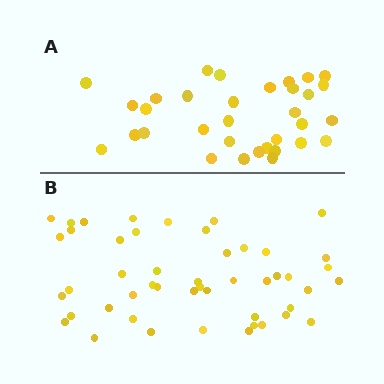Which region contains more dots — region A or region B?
Region B (the bottom region) has more dots.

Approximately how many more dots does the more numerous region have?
Region B has approximately 15 more dots than region A.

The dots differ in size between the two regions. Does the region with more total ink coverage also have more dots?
No. Region A has more total ink coverage because its dots are larger, but region B actually contains more individual dots. Total area can be misleading — the number of items is what matters here.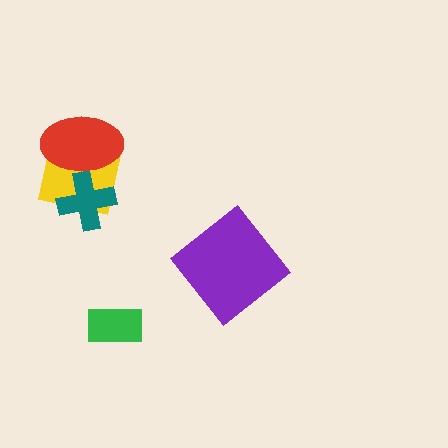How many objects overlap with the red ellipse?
2 objects overlap with the red ellipse.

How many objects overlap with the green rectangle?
0 objects overlap with the green rectangle.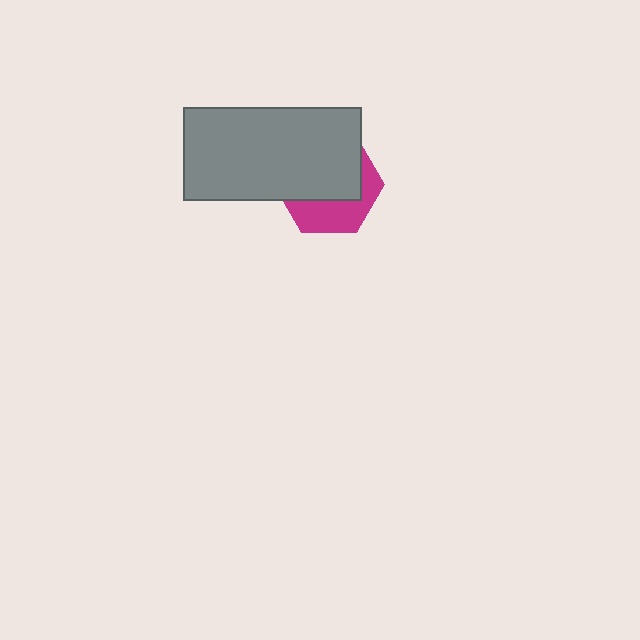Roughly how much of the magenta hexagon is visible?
A small part of it is visible (roughly 38%).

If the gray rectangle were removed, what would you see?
You would see the complete magenta hexagon.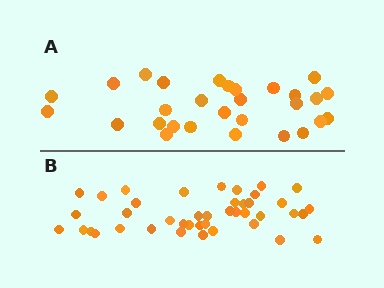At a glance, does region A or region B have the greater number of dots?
Region B (the bottom region) has more dots.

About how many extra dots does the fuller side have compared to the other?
Region B has approximately 15 more dots than region A.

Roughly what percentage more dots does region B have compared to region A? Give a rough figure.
About 45% more.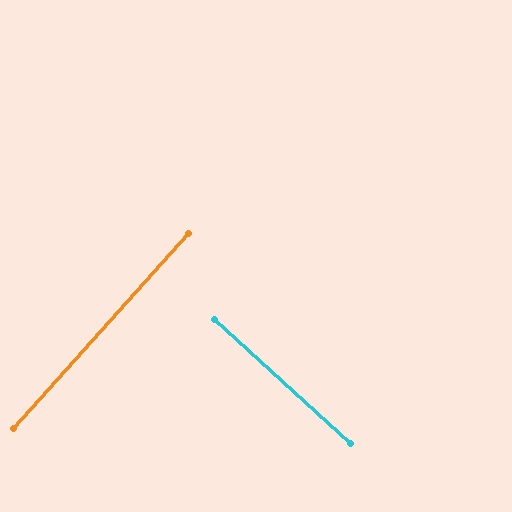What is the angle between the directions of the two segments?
Approximately 90 degrees.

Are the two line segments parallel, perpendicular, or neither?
Perpendicular — they meet at approximately 90°.